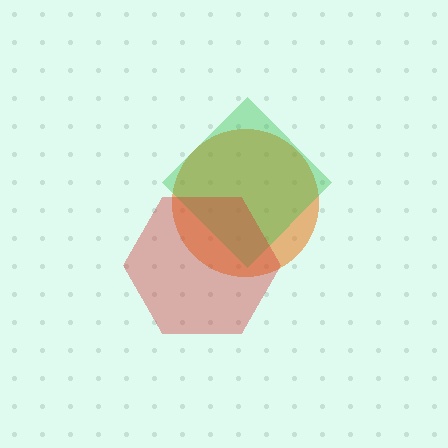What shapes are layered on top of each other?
The layered shapes are: an orange circle, a green diamond, a red hexagon.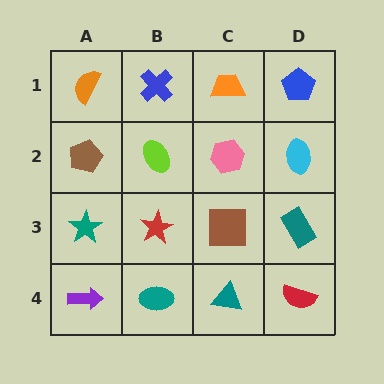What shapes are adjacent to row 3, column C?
A pink hexagon (row 2, column C), a teal triangle (row 4, column C), a red star (row 3, column B), a teal rectangle (row 3, column D).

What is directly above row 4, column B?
A red star.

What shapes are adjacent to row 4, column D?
A teal rectangle (row 3, column D), a teal triangle (row 4, column C).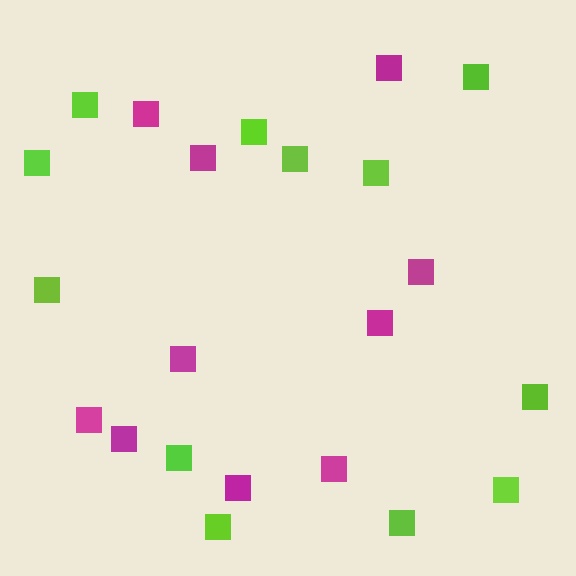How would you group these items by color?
There are 2 groups: one group of magenta squares (10) and one group of lime squares (12).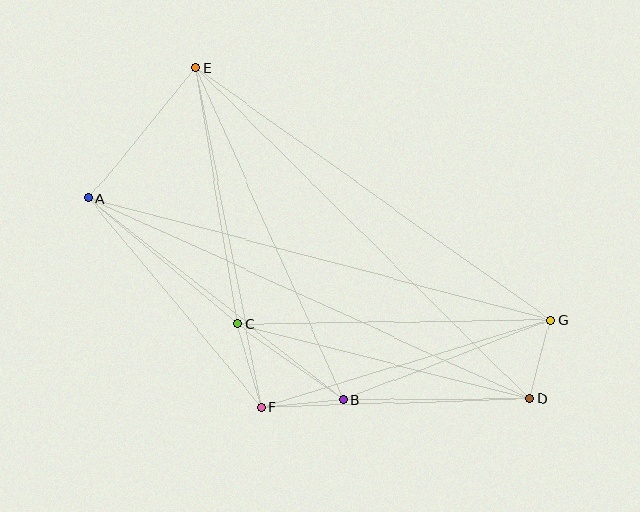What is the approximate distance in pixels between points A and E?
The distance between A and E is approximately 169 pixels.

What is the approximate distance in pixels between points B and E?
The distance between B and E is approximately 363 pixels.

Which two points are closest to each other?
Points D and G are closest to each other.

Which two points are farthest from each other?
Points A and D are farthest from each other.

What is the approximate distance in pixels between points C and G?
The distance between C and G is approximately 313 pixels.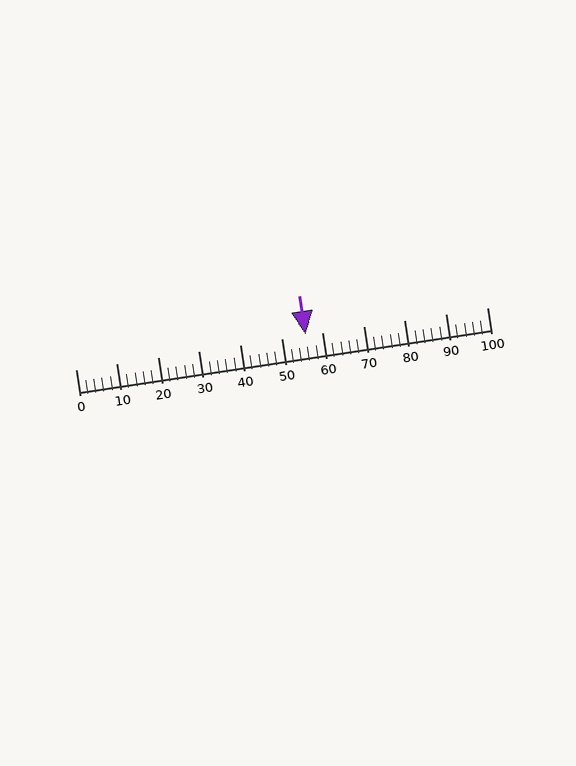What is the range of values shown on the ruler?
The ruler shows values from 0 to 100.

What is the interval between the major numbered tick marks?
The major tick marks are spaced 10 units apart.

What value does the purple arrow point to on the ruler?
The purple arrow points to approximately 56.